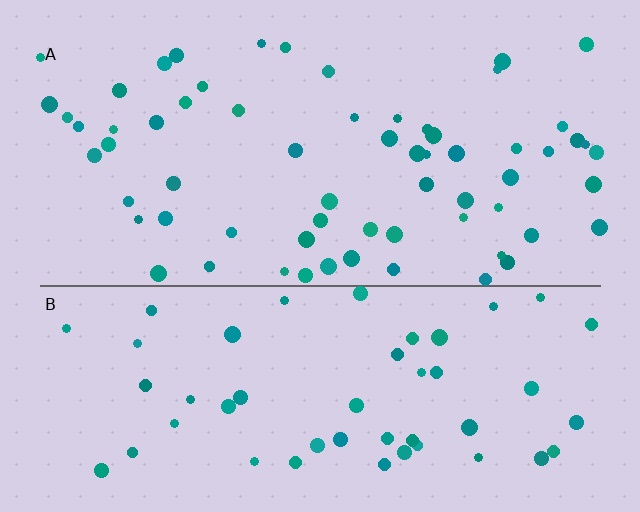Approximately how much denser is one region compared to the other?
Approximately 1.3× — region A over region B.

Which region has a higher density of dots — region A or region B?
A (the top).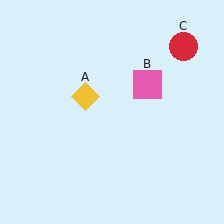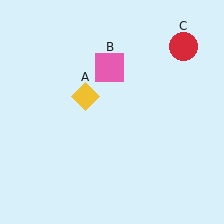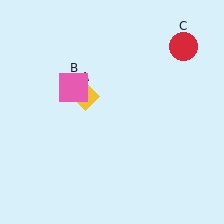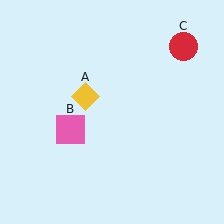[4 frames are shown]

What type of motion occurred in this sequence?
The pink square (object B) rotated counterclockwise around the center of the scene.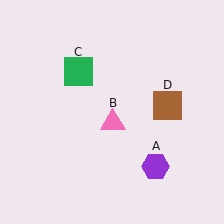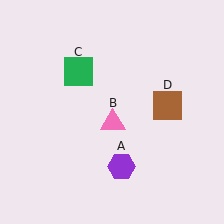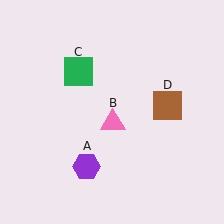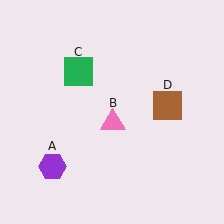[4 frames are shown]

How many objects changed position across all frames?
1 object changed position: purple hexagon (object A).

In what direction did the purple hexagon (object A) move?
The purple hexagon (object A) moved left.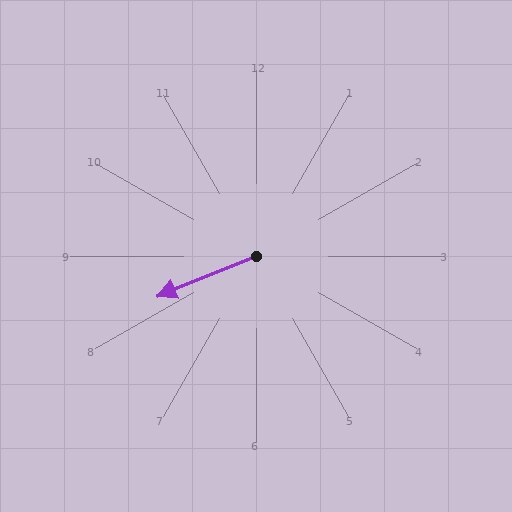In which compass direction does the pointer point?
West.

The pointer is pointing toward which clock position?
Roughly 8 o'clock.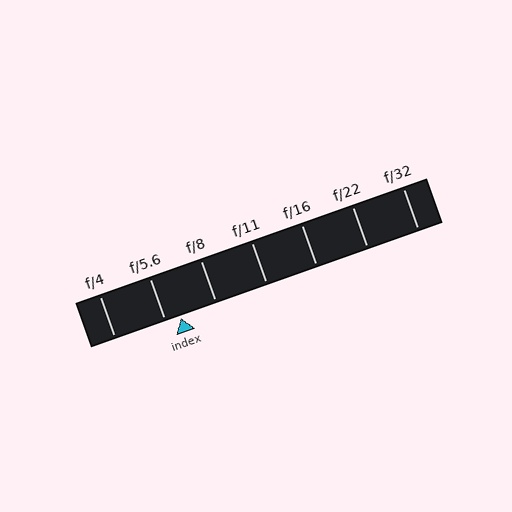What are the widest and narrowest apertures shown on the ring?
The widest aperture shown is f/4 and the narrowest is f/32.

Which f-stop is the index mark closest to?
The index mark is closest to f/5.6.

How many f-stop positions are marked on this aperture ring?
There are 7 f-stop positions marked.